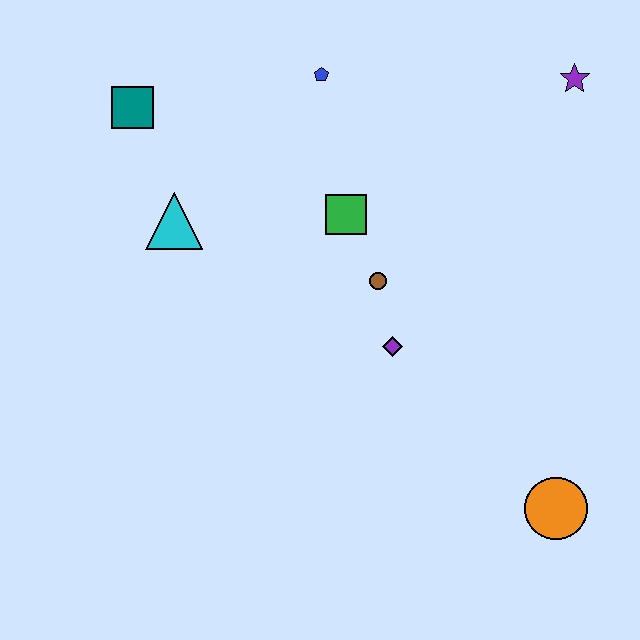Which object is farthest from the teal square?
The orange circle is farthest from the teal square.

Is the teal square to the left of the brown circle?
Yes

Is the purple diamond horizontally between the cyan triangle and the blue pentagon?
No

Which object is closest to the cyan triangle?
The teal square is closest to the cyan triangle.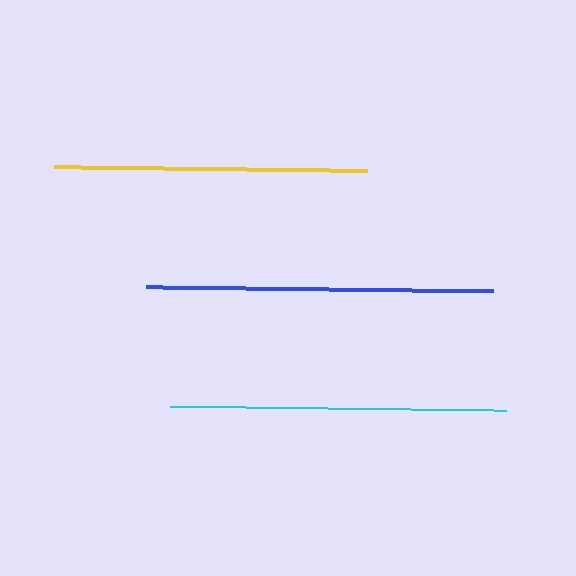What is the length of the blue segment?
The blue segment is approximately 347 pixels long.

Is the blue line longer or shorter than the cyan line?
The blue line is longer than the cyan line.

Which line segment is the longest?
The blue line is the longest at approximately 347 pixels.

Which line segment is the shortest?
The yellow line is the shortest at approximately 313 pixels.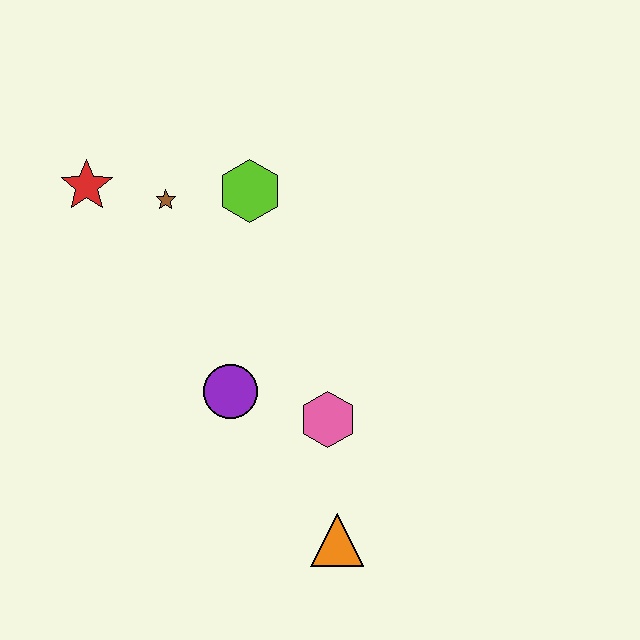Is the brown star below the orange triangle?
No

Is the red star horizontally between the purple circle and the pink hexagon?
No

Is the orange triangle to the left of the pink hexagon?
No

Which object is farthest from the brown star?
The orange triangle is farthest from the brown star.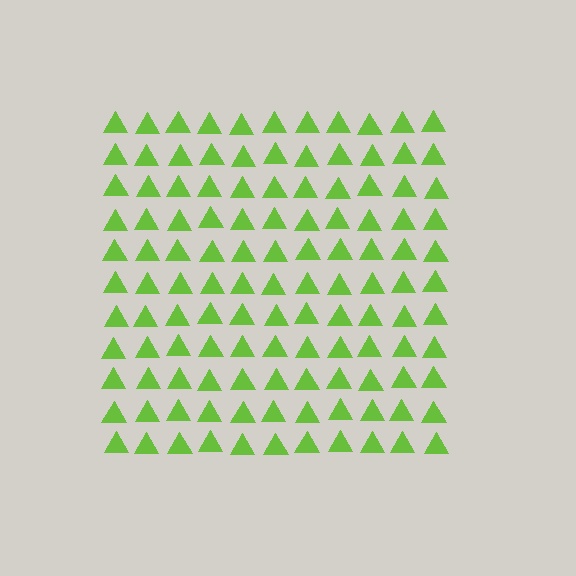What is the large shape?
The large shape is a square.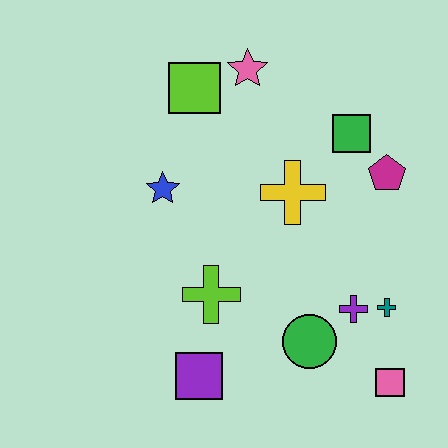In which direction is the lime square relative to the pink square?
The lime square is above the pink square.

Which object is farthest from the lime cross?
The pink star is farthest from the lime cross.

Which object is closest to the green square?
The magenta pentagon is closest to the green square.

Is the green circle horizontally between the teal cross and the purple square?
Yes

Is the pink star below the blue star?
No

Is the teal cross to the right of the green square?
Yes